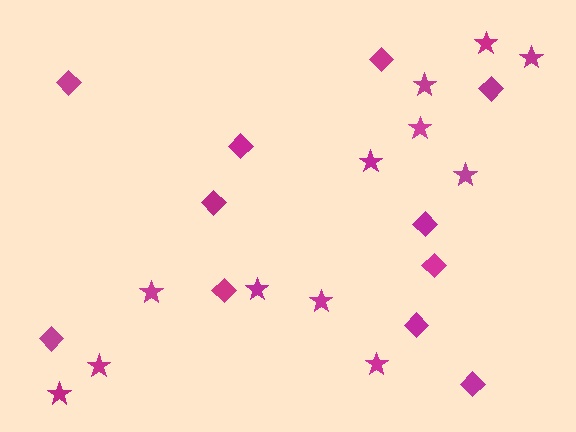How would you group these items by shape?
There are 2 groups: one group of stars (12) and one group of diamonds (11).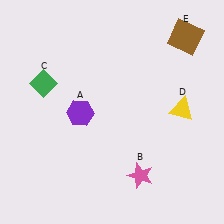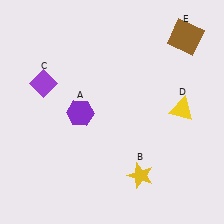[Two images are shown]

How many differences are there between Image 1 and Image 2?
There are 2 differences between the two images.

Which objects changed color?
B changed from pink to yellow. C changed from green to purple.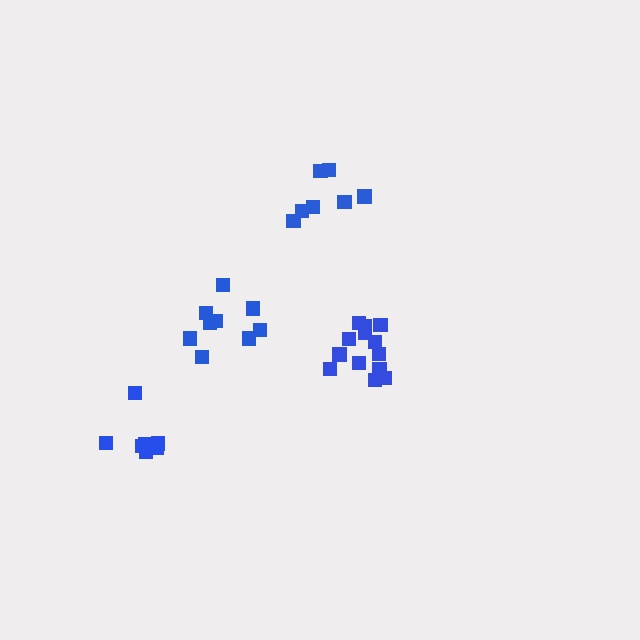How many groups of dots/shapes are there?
There are 4 groups.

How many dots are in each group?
Group 1: 9 dots, Group 2: 7 dots, Group 3: 13 dots, Group 4: 7 dots (36 total).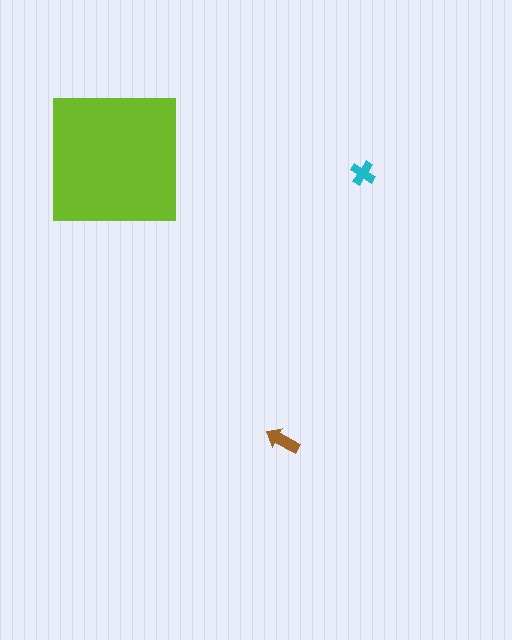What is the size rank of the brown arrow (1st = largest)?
2nd.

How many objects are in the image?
There are 3 objects in the image.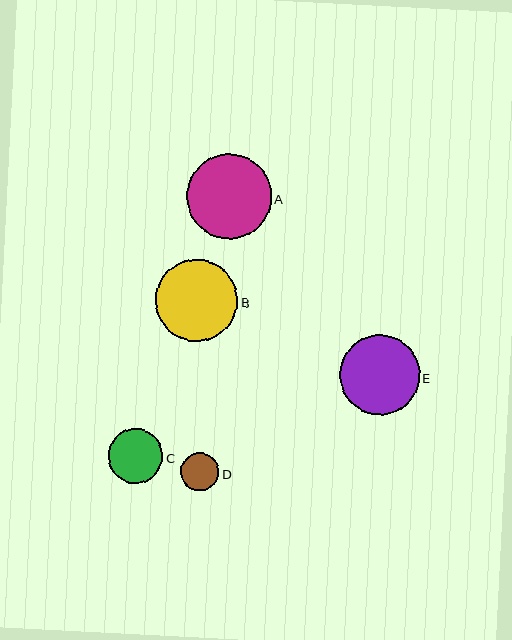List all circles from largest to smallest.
From largest to smallest: A, B, E, C, D.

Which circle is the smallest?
Circle D is the smallest with a size of approximately 39 pixels.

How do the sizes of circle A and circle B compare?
Circle A and circle B are approximately the same size.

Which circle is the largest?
Circle A is the largest with a size of approximately 85 pixels.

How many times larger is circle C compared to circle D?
Circle C is approximately 1.4 times the size of circle D.